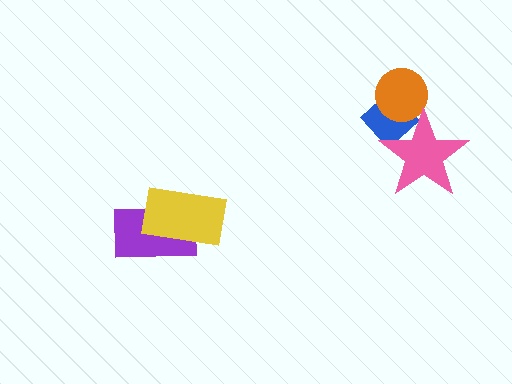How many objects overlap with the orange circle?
2 objects overlap with the orange circle.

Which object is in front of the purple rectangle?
The yellow rectangle is in front of the purple rectangle.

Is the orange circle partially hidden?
Yes, it is partially covered by another shape.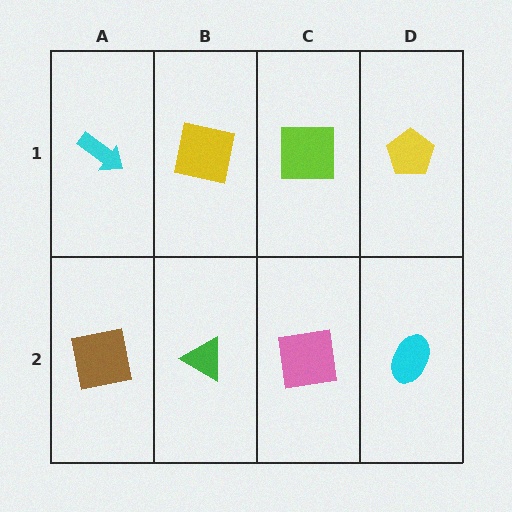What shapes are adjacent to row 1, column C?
A pink square (row 2, column C), a yellow square (row 1, column B), a yellow pentagon (row 1, column D).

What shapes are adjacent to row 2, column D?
A yellow pentagon (row 1, column D), a pink square (row 2, column C).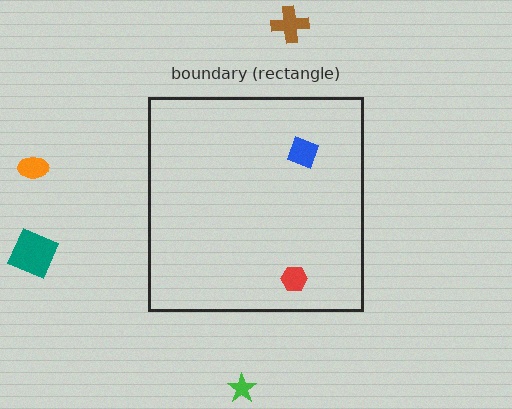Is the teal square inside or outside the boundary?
Outside.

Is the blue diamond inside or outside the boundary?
Inside.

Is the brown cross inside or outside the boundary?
Outside.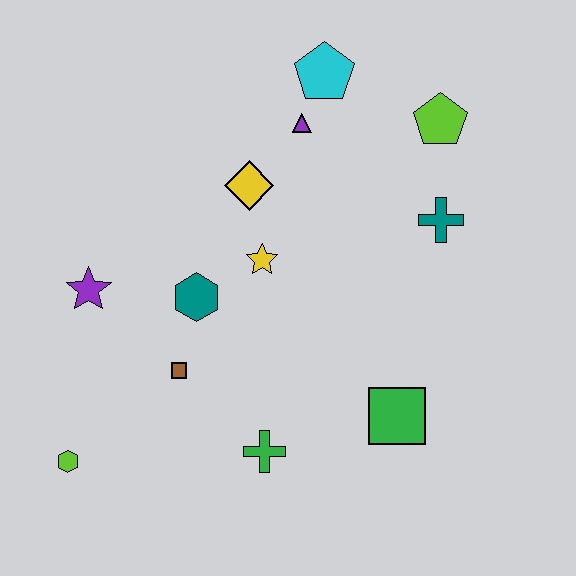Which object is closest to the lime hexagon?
The brown square is closest to the lime hexagon.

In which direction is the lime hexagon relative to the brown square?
The lime hexagon is to the left of the brown square.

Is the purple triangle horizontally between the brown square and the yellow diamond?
No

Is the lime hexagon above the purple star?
No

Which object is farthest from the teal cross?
The lime hexagon is farthest from the teal cross.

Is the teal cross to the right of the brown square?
Yes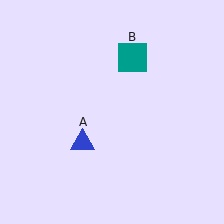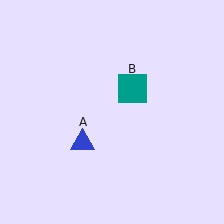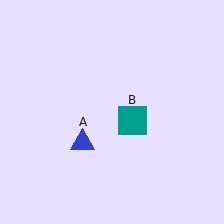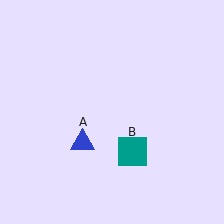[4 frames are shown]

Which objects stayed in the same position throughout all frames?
Blue triangle (object A) remained stationary.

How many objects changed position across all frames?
1 object changed position: teal square (object B).